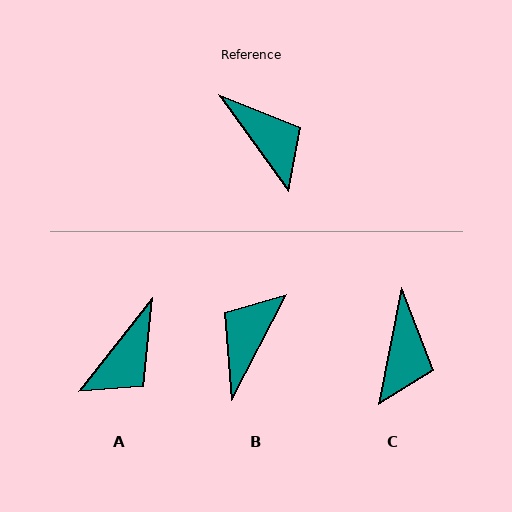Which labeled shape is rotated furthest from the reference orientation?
B, about 117 degrees away.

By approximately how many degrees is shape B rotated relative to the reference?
Approximately 117 degrees counter-clockwise.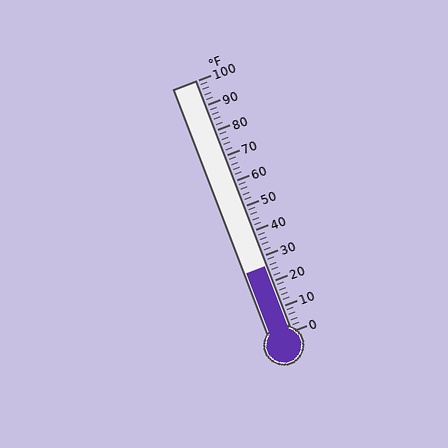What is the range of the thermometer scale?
The thermometer scale ranges from 0°F to 100°F.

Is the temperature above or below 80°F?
The temperature is below 80°F.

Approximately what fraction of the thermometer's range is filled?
The thermometer is filled to approximately 25% of its range.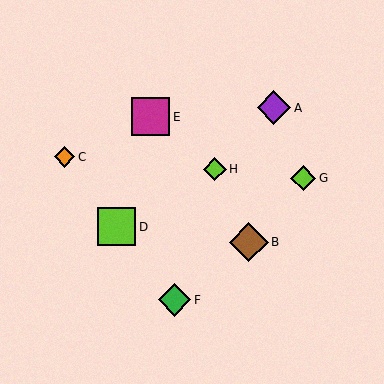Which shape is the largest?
The brown diamond (labeled B) is the largest.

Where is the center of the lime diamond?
The center of the lime diamond is at (215, 169).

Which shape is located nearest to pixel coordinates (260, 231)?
The brown diamond (labeled B) at (249, 242) is nearest to that location.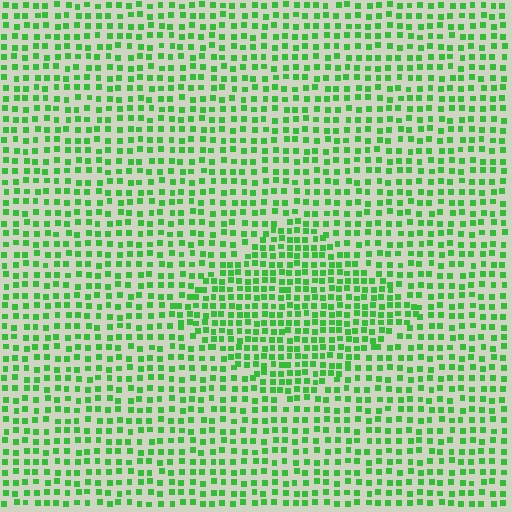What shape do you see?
I see a diamond.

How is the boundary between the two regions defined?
The boundary is defined by a change in element density (approximately 1.5x ratio). All elements are the same color, size, and shape.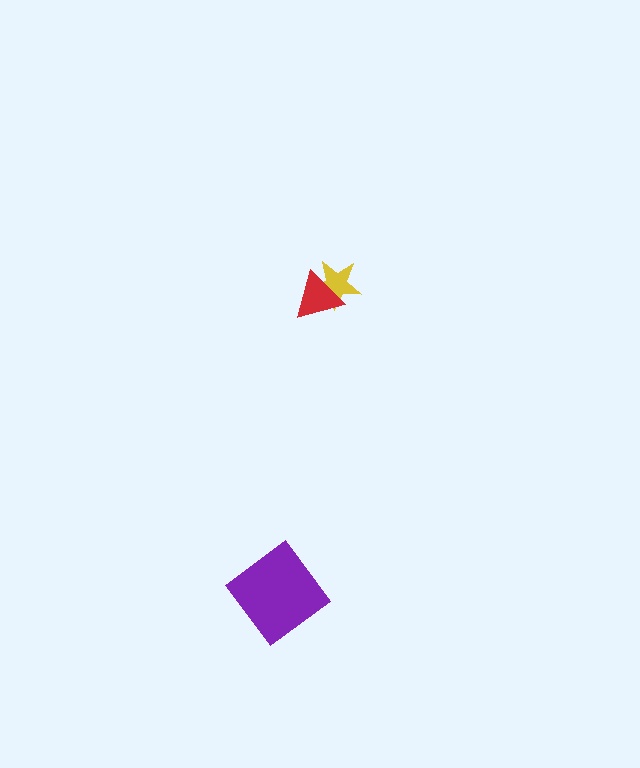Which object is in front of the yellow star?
The red triangle is in front of the yellow star.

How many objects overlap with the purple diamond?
0 objects overlap with the purple diamond.